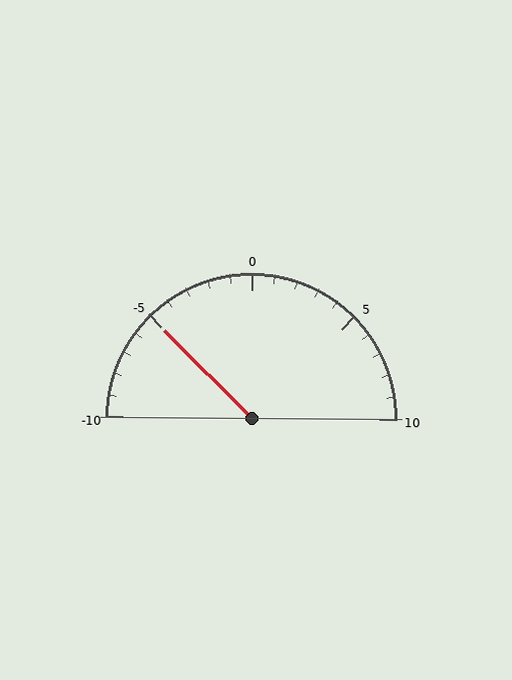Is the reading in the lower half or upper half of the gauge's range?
The reading is in the lower half of the range (-10 to 10).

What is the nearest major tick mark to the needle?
The nearest major tick mark is -5.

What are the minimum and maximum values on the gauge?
The gauge ranges from -10 to 10.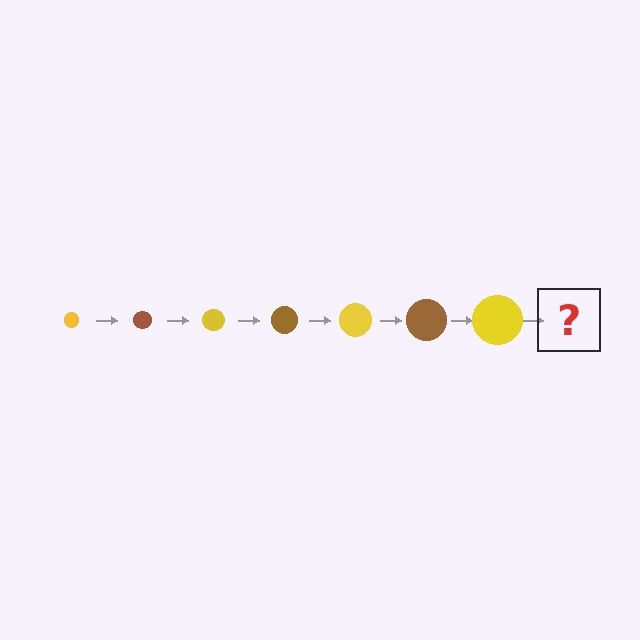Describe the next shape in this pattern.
It should be a brown circle, larger than the previous one.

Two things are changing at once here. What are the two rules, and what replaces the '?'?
The two rules are that the circle grows larger each step and the color cycles through yellow and brown. The '?' should be a brown circle, larger than the previous one.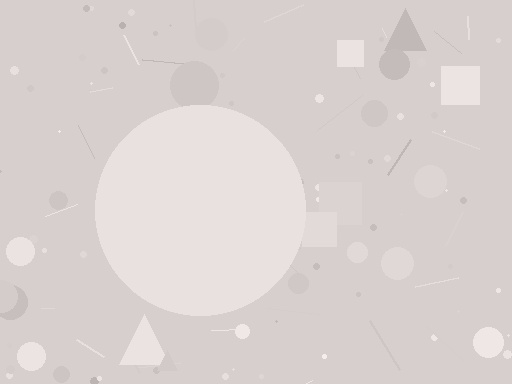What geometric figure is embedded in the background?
A circle is embedded in the background.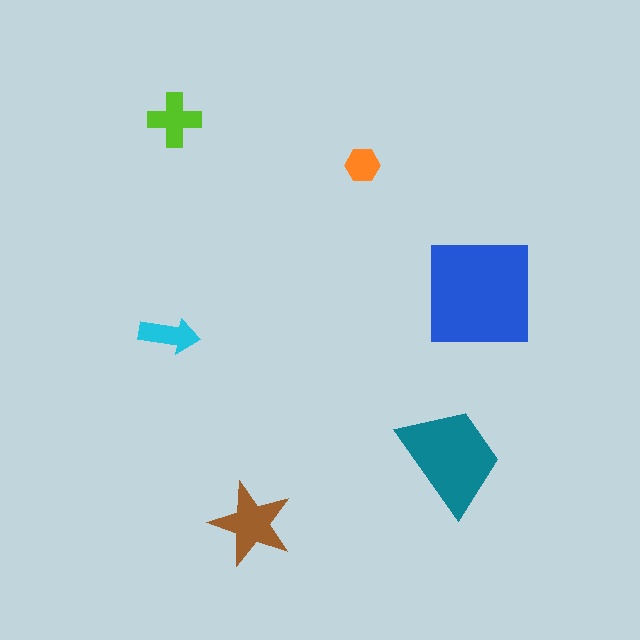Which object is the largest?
The blue square.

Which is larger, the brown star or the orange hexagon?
The brown star.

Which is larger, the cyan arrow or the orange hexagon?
The cyan arrow.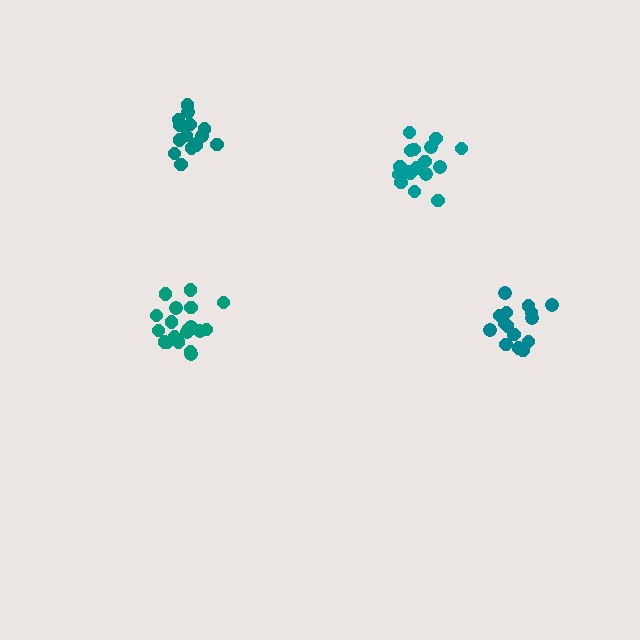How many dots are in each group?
Group 1: 15 dots, Group 2: 15 dots, Group 3: 18 dots, Group 4: 21 dots (69 total).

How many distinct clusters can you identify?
There are 4 distinct clusters.